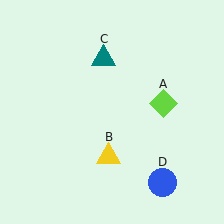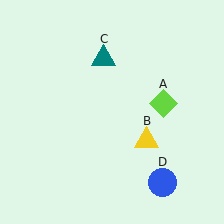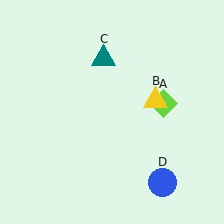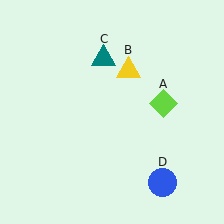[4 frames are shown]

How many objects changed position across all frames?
1 object changed position: yellow triangle (object B).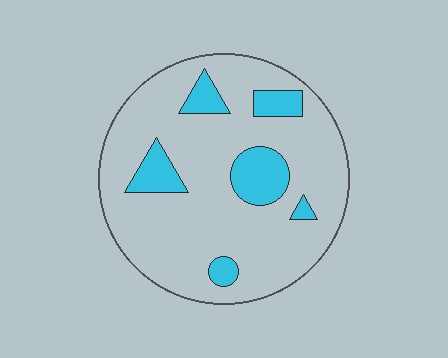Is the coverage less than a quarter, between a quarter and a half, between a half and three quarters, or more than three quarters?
Less than a quarter.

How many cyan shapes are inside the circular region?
6.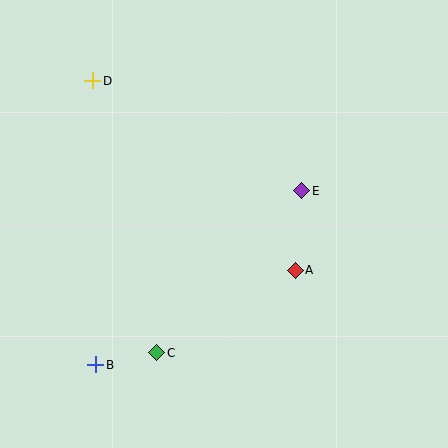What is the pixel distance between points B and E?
The distance between B and E is 269 pixels.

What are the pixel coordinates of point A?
Point A is at (295, 270).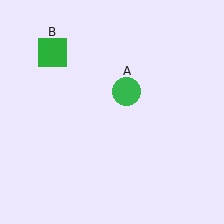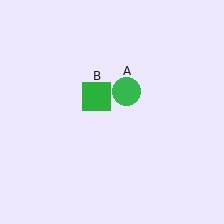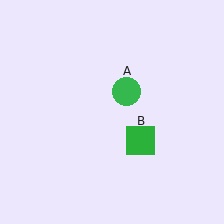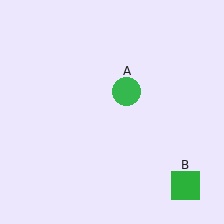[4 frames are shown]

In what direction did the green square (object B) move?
The green square (object B) moved down and to the right.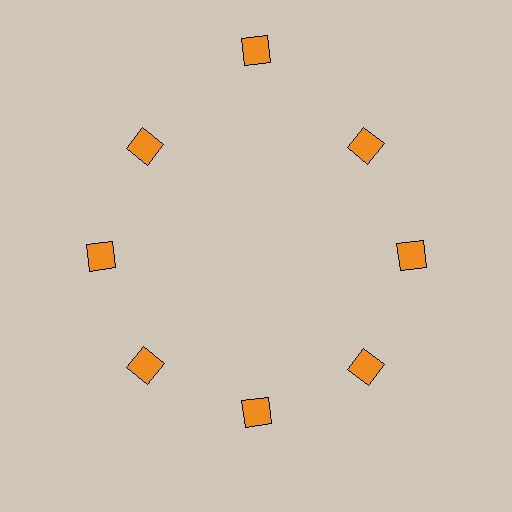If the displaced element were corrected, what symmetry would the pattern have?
It would have 8-fold rotational symmetry — the pattern would map onto itself every 45 degrees.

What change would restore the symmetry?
The symmetry would be restored by moving it inward, back onto the ring so that all 8 diamonds sit at equal angles and equal distance from the center.